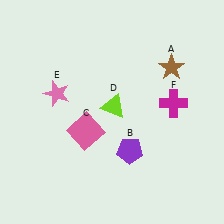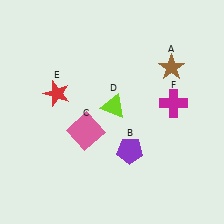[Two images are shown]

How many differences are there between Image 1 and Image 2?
There is 1 difference between the two images.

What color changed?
The star (E) changed from pink in Image 1 to red in Image 2.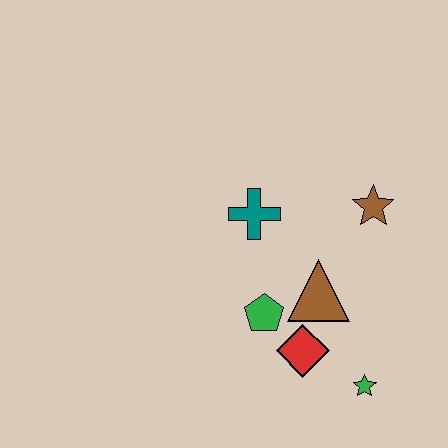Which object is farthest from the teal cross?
The green star is farthest from the teal cross.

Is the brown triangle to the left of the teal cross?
No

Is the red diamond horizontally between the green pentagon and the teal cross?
No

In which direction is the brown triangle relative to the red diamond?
The brown triangle is above the red diamond.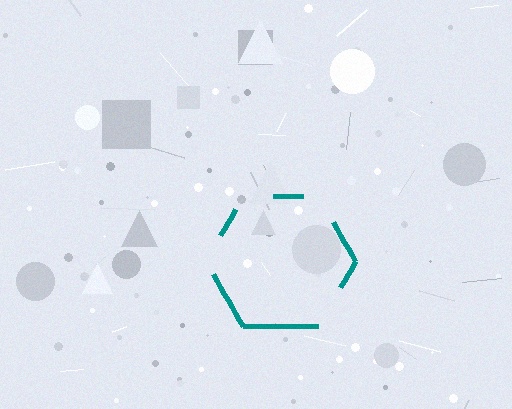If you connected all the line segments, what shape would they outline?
They would outline a hexagon.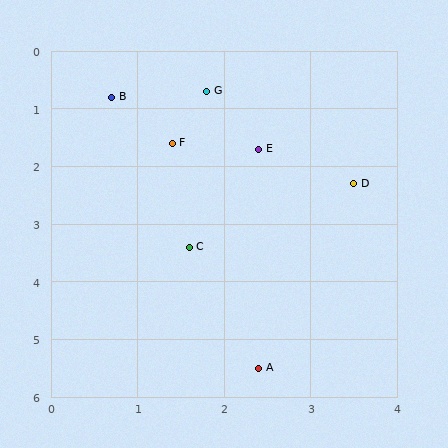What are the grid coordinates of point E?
Point E is at approximately (2.4, 1.7).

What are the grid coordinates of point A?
Point A is at approximately (2.4, 5.5).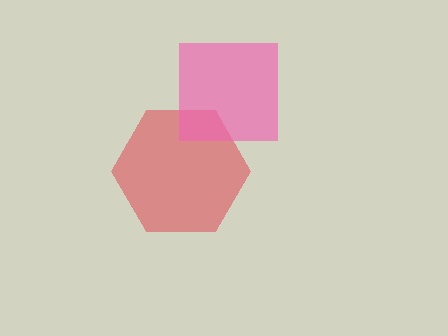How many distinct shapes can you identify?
There are 2 distinct shapes: a red hexagon, a pink square.